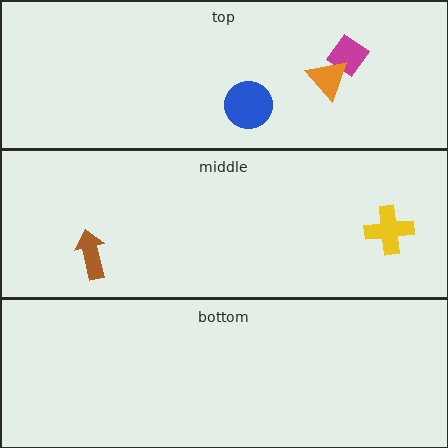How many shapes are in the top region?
3.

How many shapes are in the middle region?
2.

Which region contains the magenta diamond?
The top region.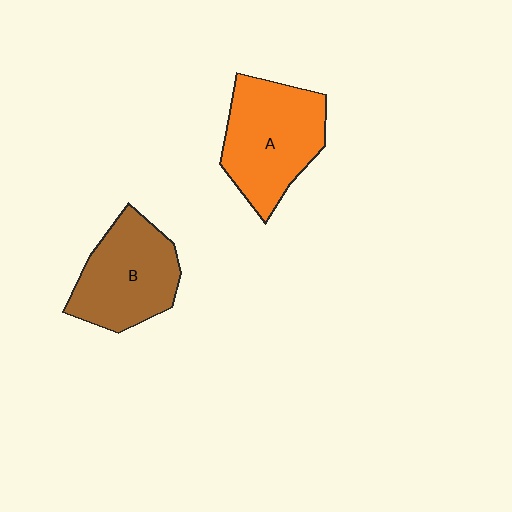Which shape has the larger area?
Shape A (orange).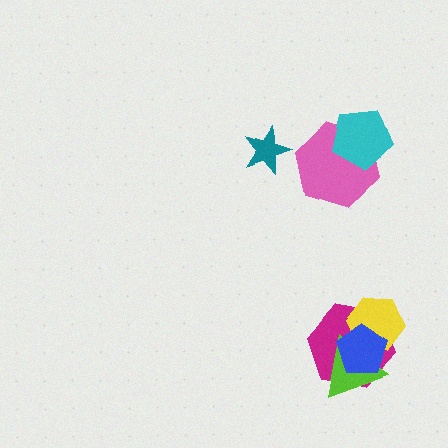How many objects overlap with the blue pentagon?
3 objects overlap with the blue pentagon.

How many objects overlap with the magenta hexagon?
3 objects overlap with the magenta hexagon.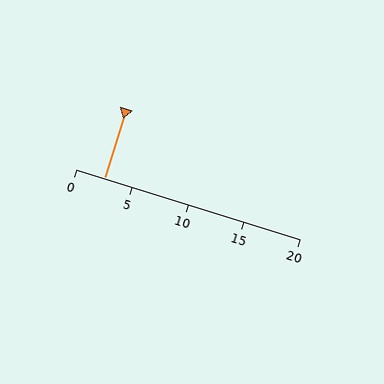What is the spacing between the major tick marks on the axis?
The major ticks are spaced 5 apart.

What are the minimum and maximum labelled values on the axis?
The axis runs from 0 to 20.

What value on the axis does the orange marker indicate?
The marker indicates approximately 2.5.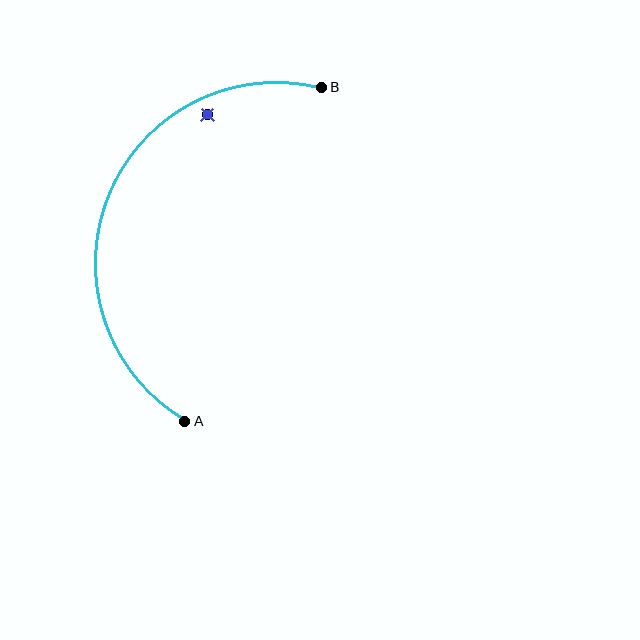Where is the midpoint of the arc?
The arc midpoint is the point on the curve farthest from the straight line joining A and B. It sits to the left of that line.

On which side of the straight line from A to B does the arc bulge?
The arc bulges to the left of the straight line connecting A and B.